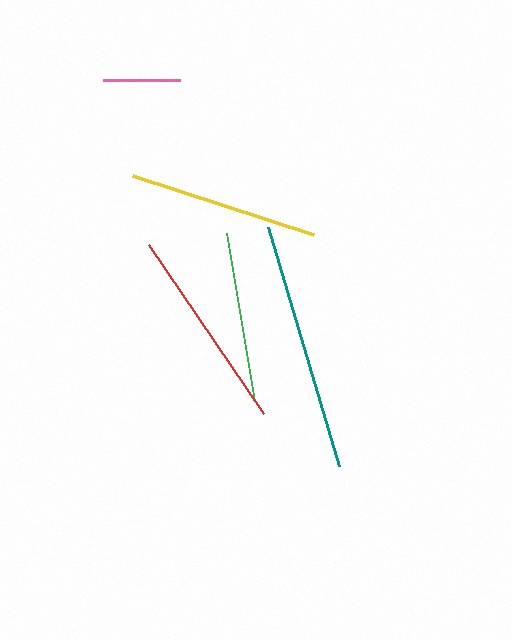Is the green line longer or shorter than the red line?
The red line is longer than the green line.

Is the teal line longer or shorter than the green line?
The teal line is longer than the green line.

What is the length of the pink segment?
The pink segment is approximately 78 pixels long.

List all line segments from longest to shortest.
From longest to shortest: teal, red, yellow, green, pink.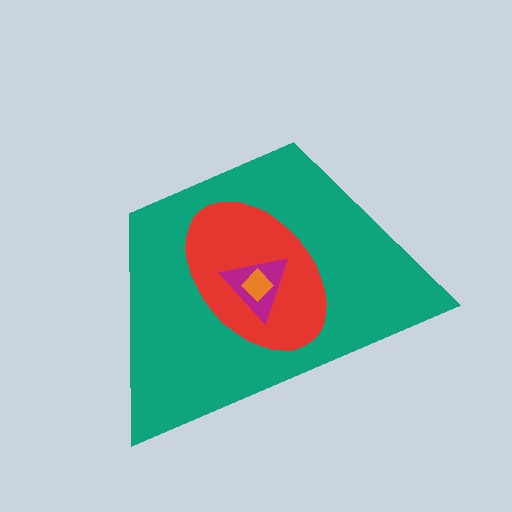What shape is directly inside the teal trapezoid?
The red ellipse.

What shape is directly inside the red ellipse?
The magenta triangle.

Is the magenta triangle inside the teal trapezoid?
Yes.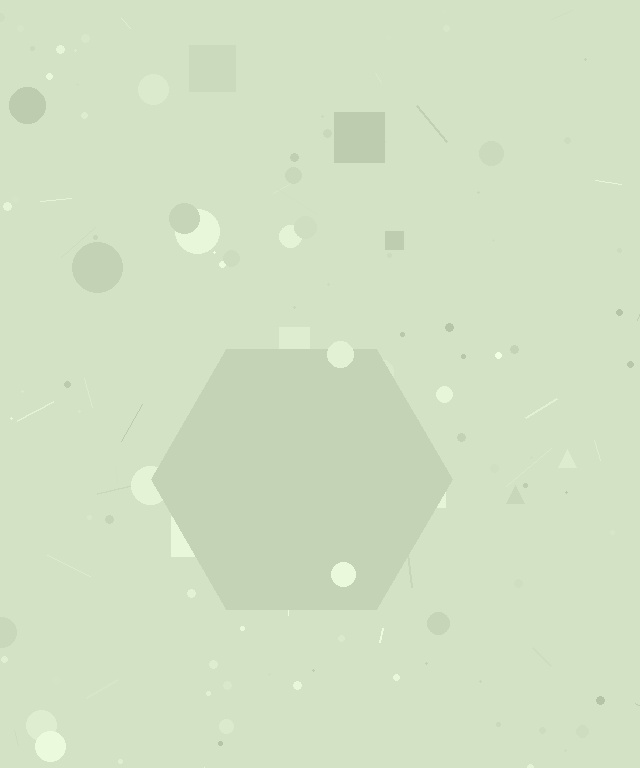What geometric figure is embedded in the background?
A hexagon is embedded in the background.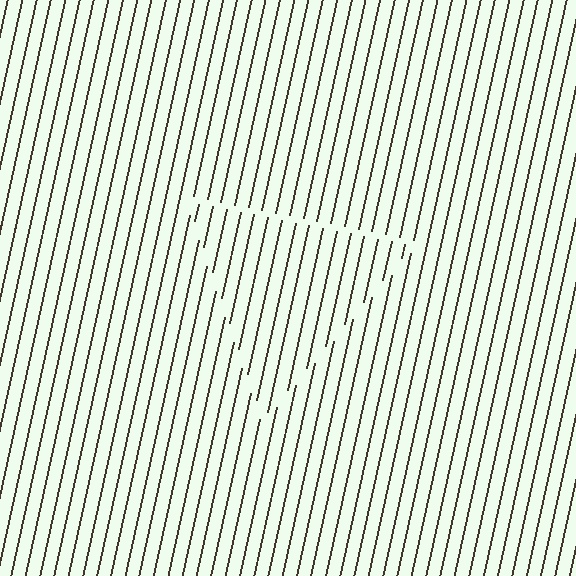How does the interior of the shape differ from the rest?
The interior of the shape contains the same grating, shifted by half a period — the contour is defined by the phase discontinuity where line-ends from the inner and outer gratings abut.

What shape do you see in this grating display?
An illusory triangle. The interior of the shape contains the same grating, shifted by half a period — the contour is defined by the phase discontinuity where line-ends from the inner and outer gratings abut.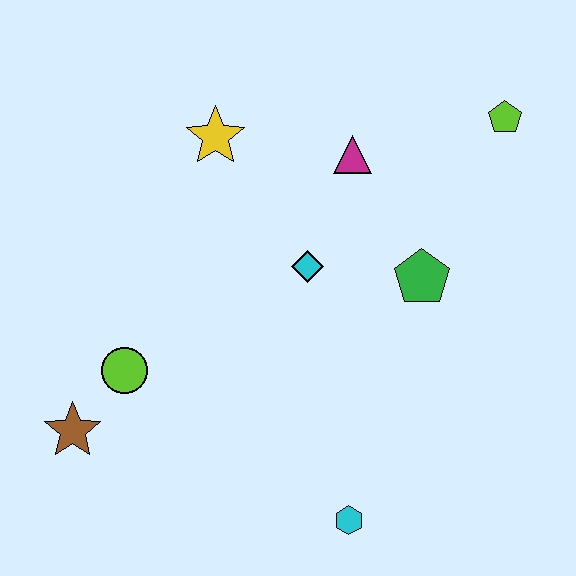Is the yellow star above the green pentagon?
Yes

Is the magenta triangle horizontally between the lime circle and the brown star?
No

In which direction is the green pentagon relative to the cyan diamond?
The green pentagon is to the right of the cyan diamond.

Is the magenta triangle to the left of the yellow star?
No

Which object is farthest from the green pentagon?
The brown star is farthest from the green pentagon.